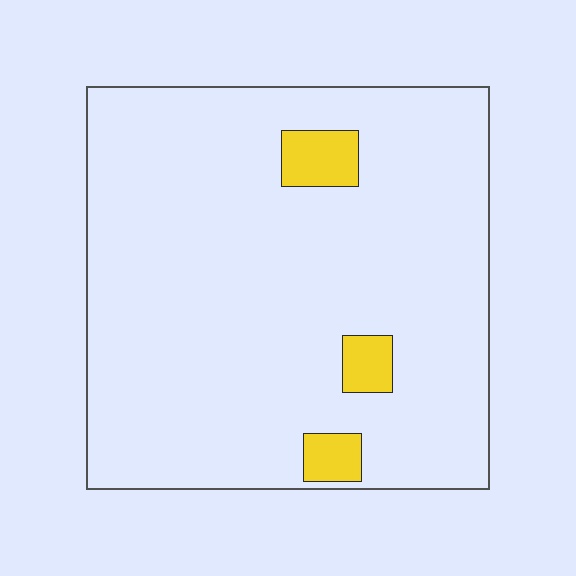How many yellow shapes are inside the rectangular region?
3.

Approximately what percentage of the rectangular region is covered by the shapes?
Approximately 5%.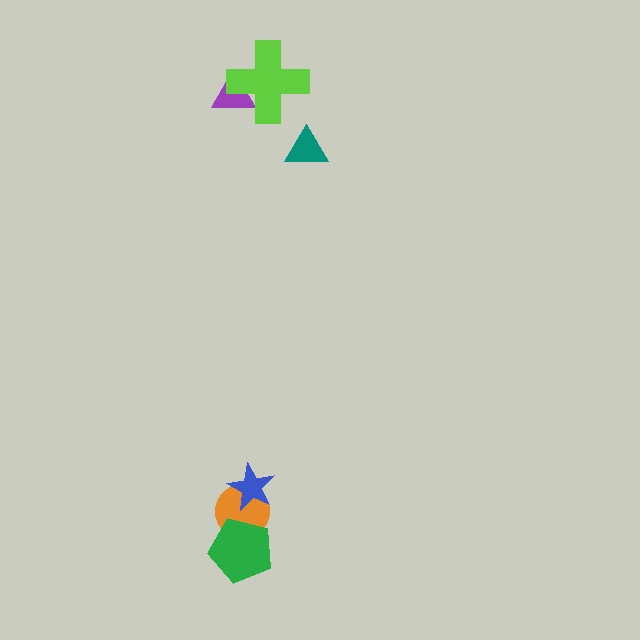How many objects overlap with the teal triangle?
0 objects overlap with the teal triangle.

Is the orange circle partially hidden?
Yes, it is partially covered by another shape.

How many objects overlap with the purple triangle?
1 object overlaps with the purple triangle.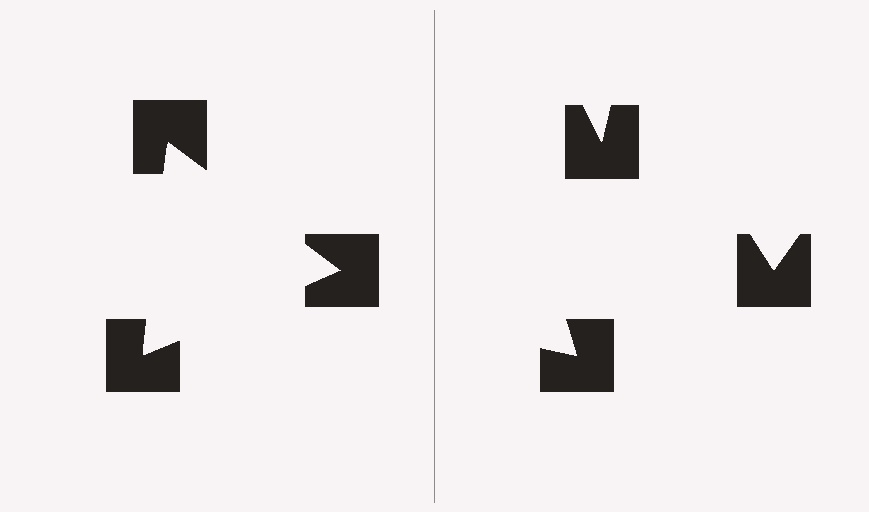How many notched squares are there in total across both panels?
6 — 3 on each side.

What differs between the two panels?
The notched squares are positioned identically on both sides; only the wedge orientations differ. On the left they align to a triangle; on the right they are misaligned.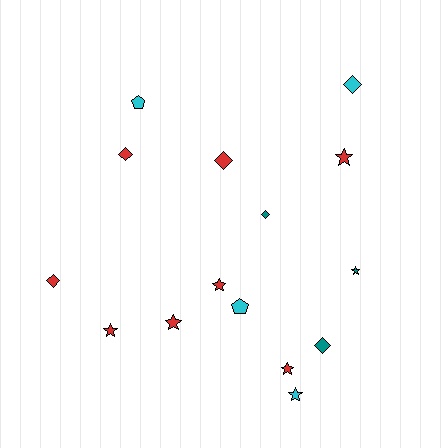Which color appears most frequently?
Red, with 8 objects.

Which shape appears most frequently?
Star, with 7 objects.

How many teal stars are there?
There is 1 teal star.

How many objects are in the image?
There are 15 objects.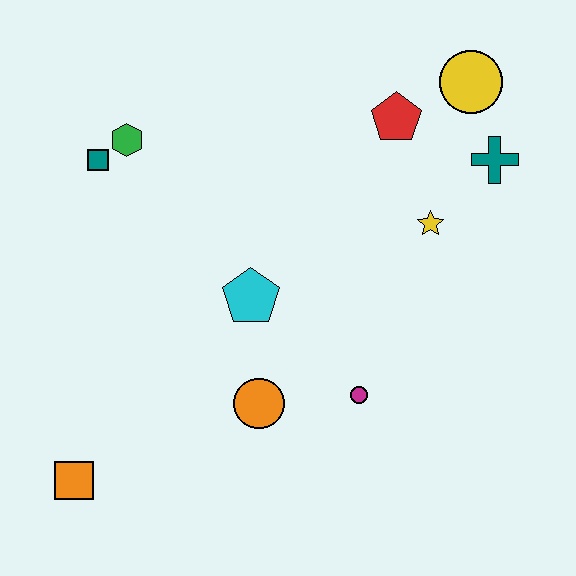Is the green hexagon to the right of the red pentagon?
No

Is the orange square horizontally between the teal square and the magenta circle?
No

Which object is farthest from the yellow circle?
The orange square is farthest from the yellow circle.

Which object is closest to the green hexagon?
The teal square is closest to the green hexagon.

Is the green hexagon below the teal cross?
No